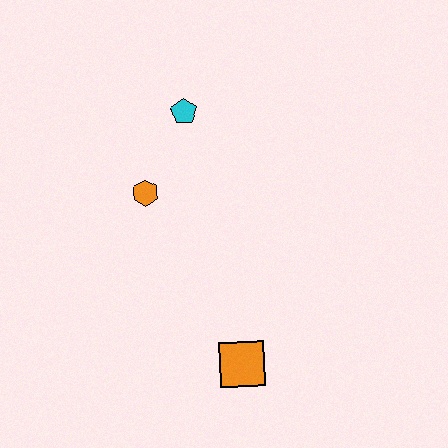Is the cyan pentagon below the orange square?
No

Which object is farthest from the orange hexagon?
The orange square is farthest from the orange hexagon.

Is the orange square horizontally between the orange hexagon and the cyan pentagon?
No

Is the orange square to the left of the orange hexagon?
No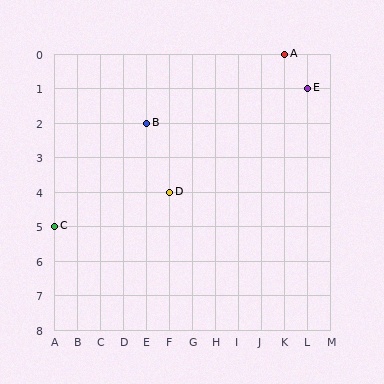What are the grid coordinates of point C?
Point C is at grid coordinates (A, 5).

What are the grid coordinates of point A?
Point A is at grid coordinates (K, 0).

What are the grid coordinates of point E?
Point E is at grid coordinates (L, 1).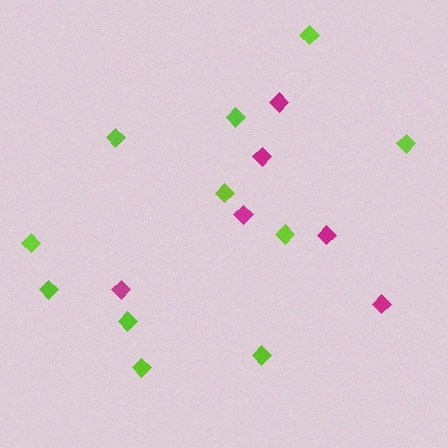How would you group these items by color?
There are 2 groups: one group of lime diamonds (11) and one group of magenta diamonds (6).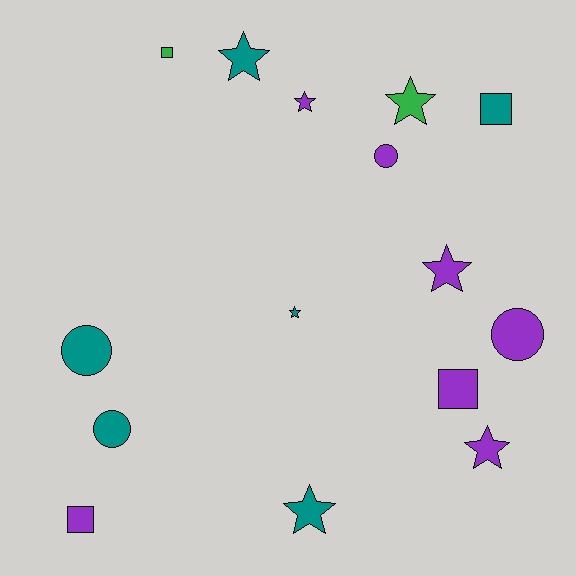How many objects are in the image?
There are 15 objects.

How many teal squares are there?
There is 1 teal square.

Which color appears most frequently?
Purple, with 7 objects.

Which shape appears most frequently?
Star, with 7 objects.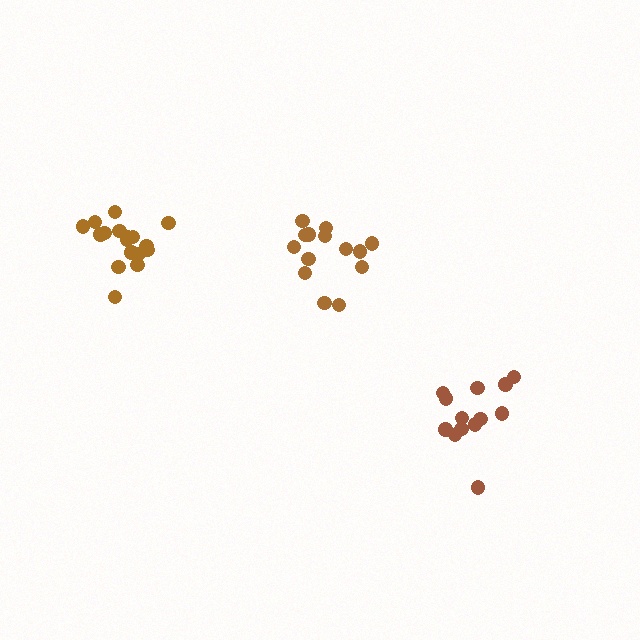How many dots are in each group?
Group 1: 13 dots, Group 2: 14 dots, Group 3: 17 dots (44 total).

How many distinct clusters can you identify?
There are 3 distinct clusters.